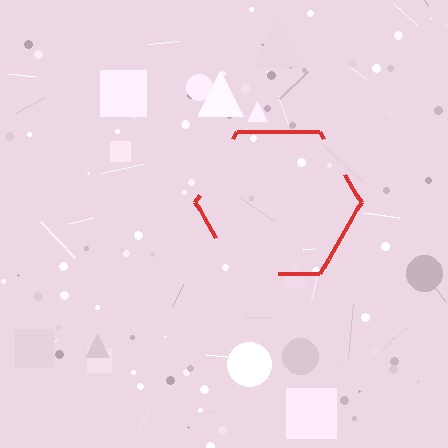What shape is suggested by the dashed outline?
The dashed outline suggests a hexagon.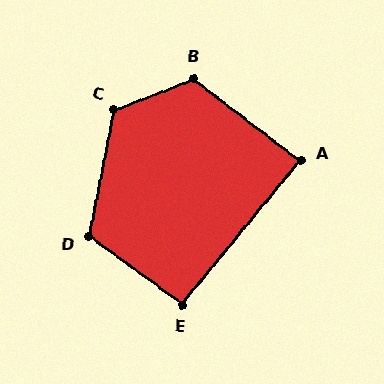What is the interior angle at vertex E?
Approximately 93 degrees (approximately right).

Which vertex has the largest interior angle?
C, at approximately 123 degrees.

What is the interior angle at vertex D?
Approximately 114 degrees (obtuse).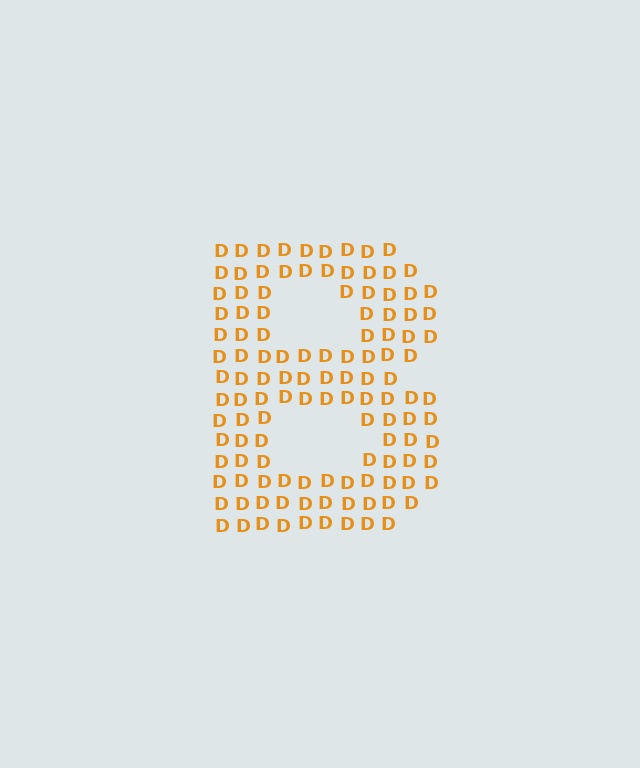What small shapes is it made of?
It is made of small letter D's.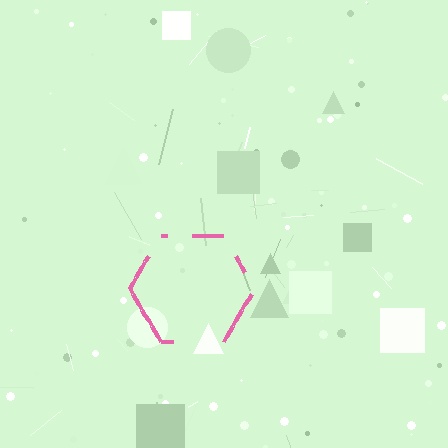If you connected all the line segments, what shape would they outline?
They would outline a hexagon.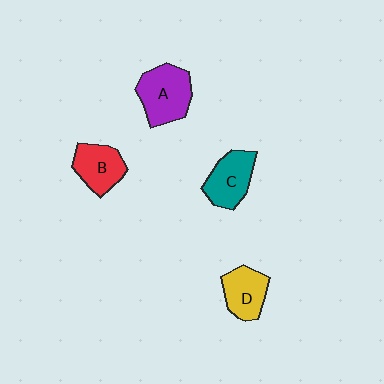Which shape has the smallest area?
Shape D (yellow).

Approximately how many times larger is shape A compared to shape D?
Approximately 1.3 times.